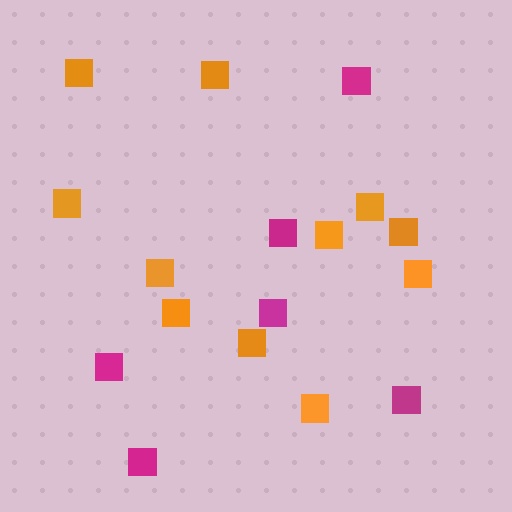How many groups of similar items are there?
There are 2 groups: one group of orange squares (11) and one group of magenta squares (6).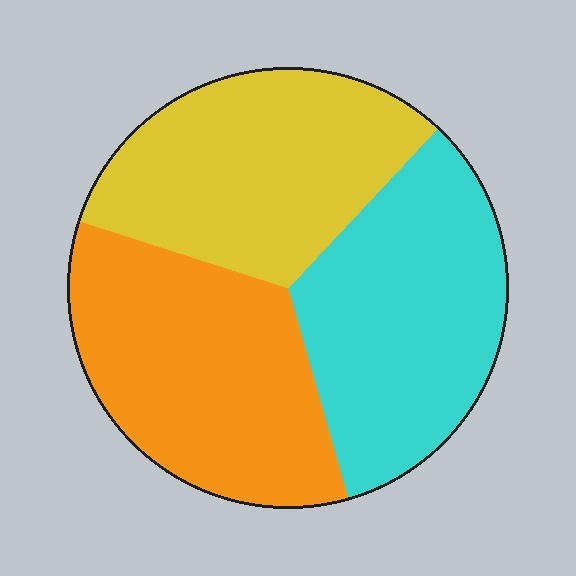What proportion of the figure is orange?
Orange covers 34% of the figure.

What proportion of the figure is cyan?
Cyan covers about 35% of the figure.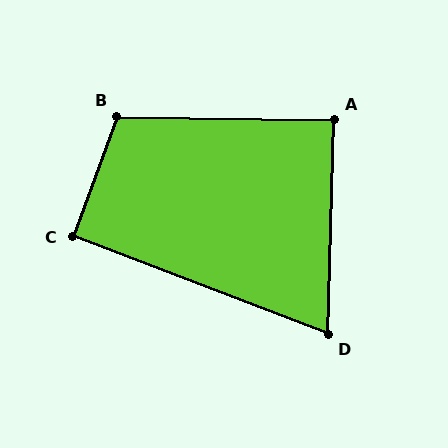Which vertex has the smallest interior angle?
D, at approximately 71 degrees.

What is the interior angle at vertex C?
Approximately 91 degrees (approximately right).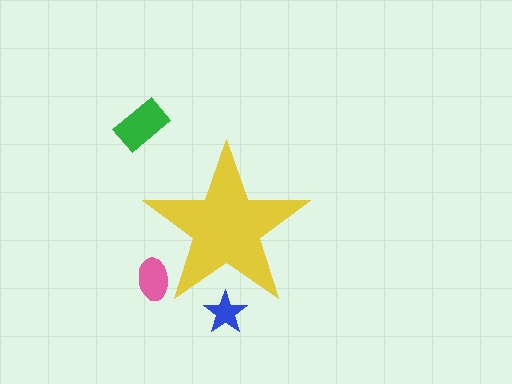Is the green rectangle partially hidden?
No, the green rectangle is fully visible.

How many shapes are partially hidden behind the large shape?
2 shapes are partially hidden.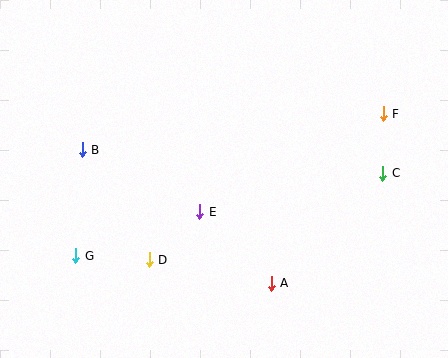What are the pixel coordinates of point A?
Point A is at (271, 283).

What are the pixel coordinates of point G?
Point G is at (76, 256).